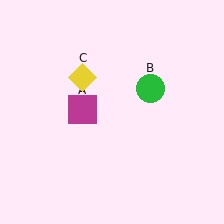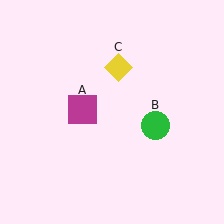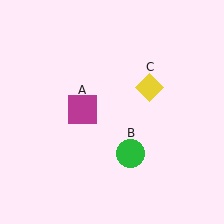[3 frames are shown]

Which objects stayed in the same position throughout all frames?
Magenta square (object A) remained stationary.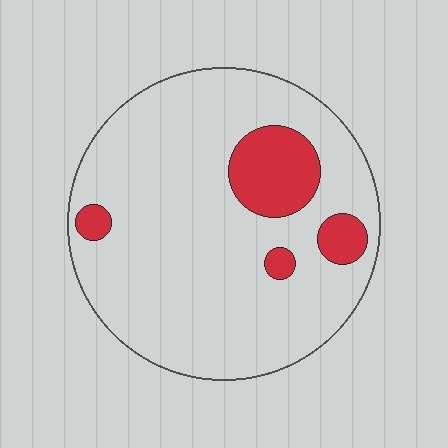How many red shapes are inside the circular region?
4.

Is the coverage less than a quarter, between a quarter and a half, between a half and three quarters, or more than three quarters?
Less than a quarter.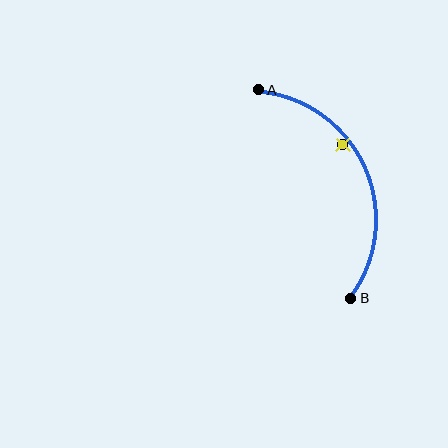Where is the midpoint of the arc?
The arc midpoint is the point on the curve farthest from the straight line joining A and B. It sits to the right of that line.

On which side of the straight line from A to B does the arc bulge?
The arc bulges to the right of the straight line connecting A and B.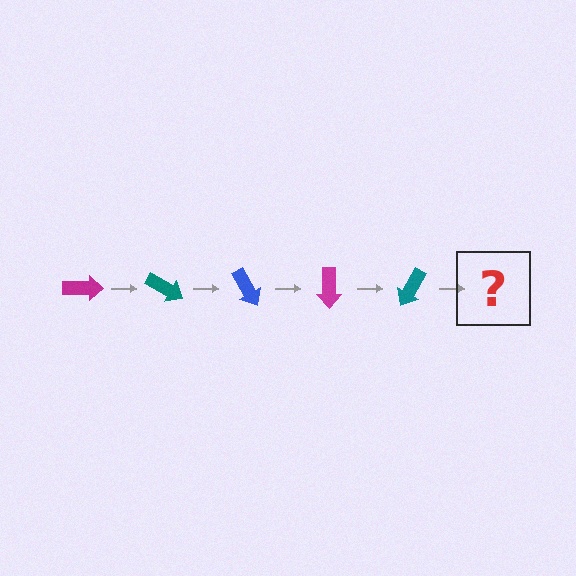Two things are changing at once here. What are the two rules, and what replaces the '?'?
The two rules are that it rotates 30 degrees each step and the color cycles through magenta, teal, and blue. The '?' should be a blue arrow, rotated 150 degrees from the start.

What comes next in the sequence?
The next element should be a blue arrow, rotated 150 degrees from the start.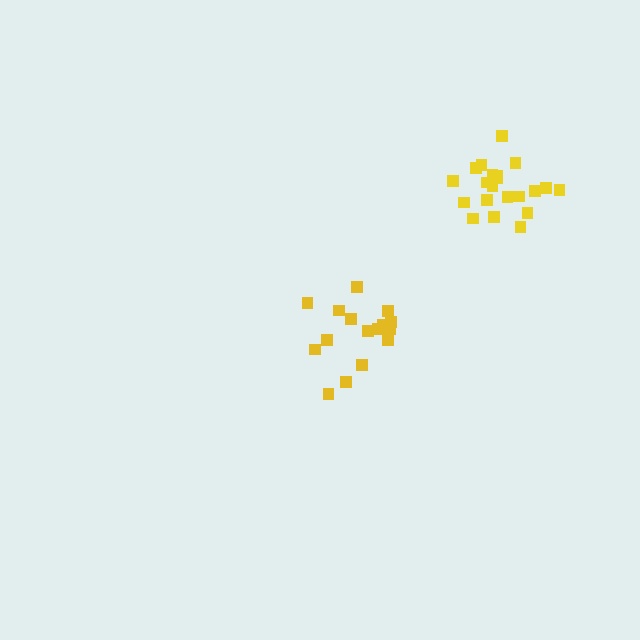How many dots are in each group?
Group 1: 21 dots, Group 2: 16 dots (37 total).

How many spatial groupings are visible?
There are 2 spatial groupings.